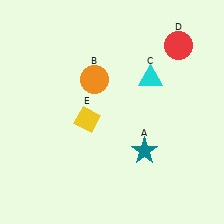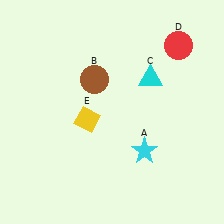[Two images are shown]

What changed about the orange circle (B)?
In Image 1, B is orange. In Image 2, it changed to brown.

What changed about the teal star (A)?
In Image 1, A is teal. In Image 2, it changed to cyan.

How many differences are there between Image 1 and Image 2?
There are 2 differences between the two images.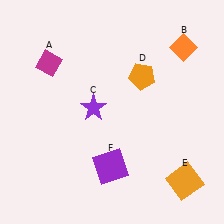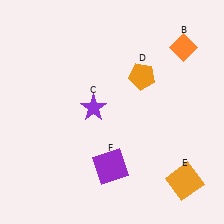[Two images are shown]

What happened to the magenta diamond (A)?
The magenta diamond (A) was removed in Image 2. It was in the top-left area of Image 1.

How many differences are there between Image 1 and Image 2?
There is 1 difference between the two images.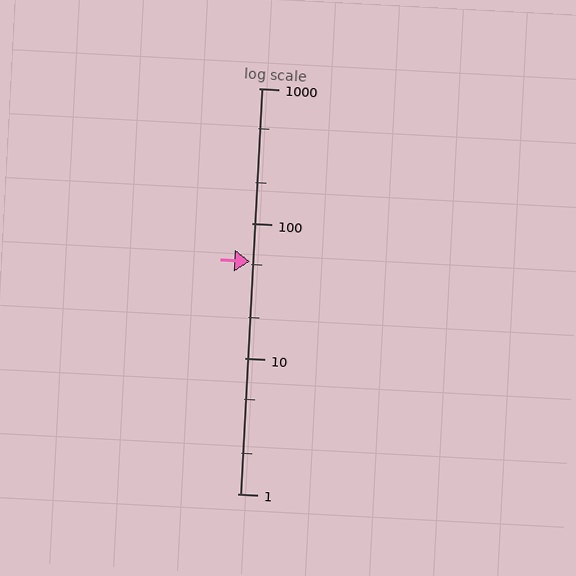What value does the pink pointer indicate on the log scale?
The pointer indicates approximately 52.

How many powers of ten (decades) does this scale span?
The scale spans 3 decades, from 1 to 1000.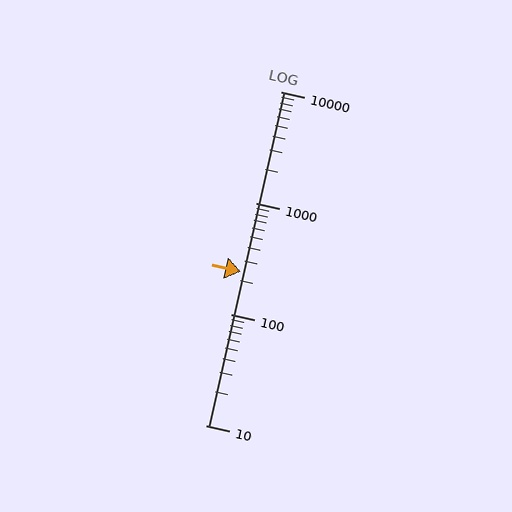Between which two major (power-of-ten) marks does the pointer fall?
The pointer is between 100 and 1000.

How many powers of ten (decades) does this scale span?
The scale spans 3 decades, from 10 to 10000.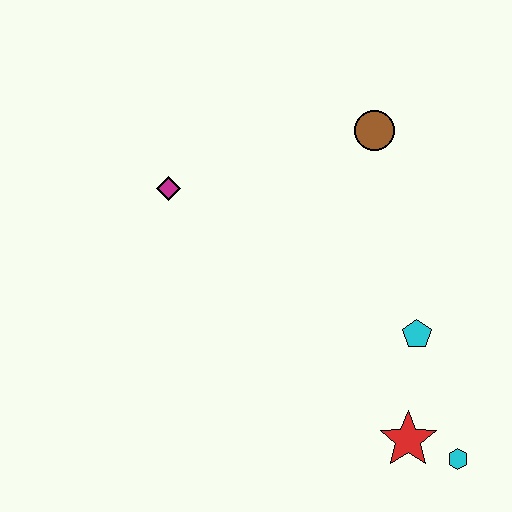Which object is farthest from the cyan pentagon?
The magenta diamond is farthest from the cyan pentagon.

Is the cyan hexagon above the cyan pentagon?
No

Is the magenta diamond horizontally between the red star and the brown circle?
No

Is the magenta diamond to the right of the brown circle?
No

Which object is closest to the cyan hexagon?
The red star is closest to the cyan hexagon.